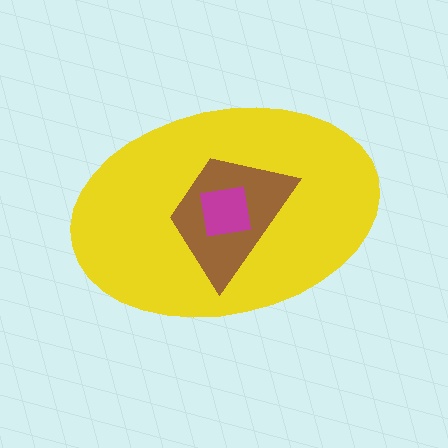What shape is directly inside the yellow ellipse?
The brown trapezoid.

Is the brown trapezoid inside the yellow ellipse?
Yes.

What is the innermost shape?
The magenta square.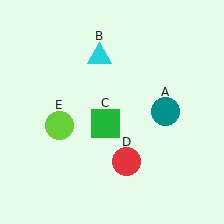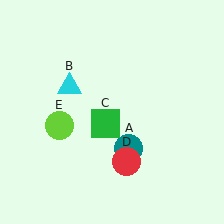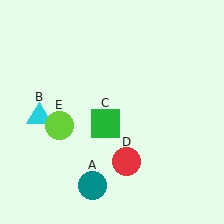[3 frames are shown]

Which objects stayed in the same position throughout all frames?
Green square (object C) and red circle (object D) and lime circle (object E) remained stationary.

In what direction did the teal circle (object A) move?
The teal circle (object A) moved down and to the left.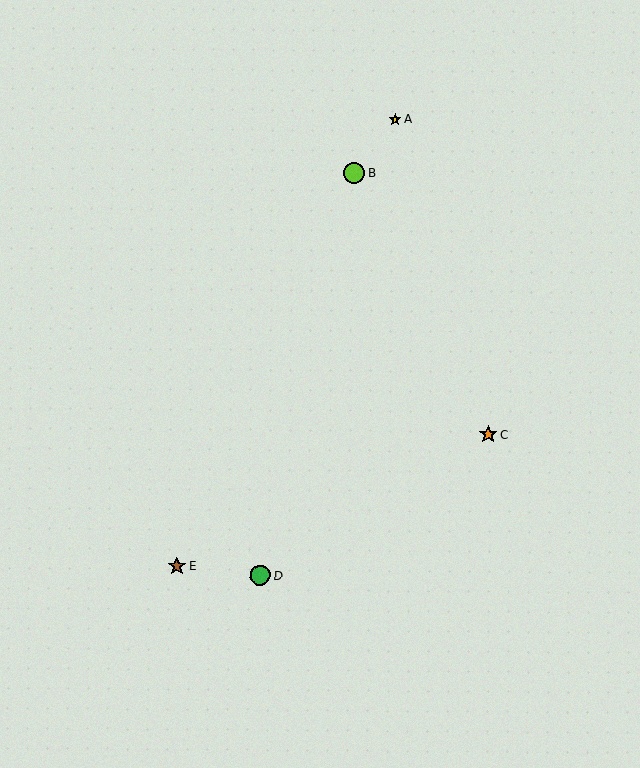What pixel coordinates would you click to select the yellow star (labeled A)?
Click at (395, 119) to select the yellow star A.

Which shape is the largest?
The lime circle (labeled B) is the largest.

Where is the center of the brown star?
The center of the brown star is at (177, 566).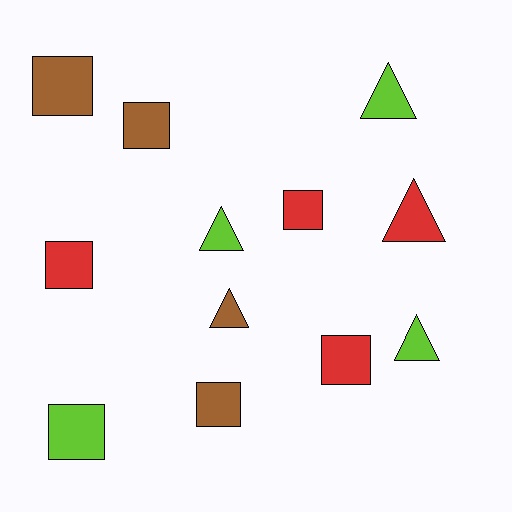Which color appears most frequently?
Red, with 4 objects.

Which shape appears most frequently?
Square, with 7 objects.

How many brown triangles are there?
There is 1 brown triangle.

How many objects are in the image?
There are 12 objects.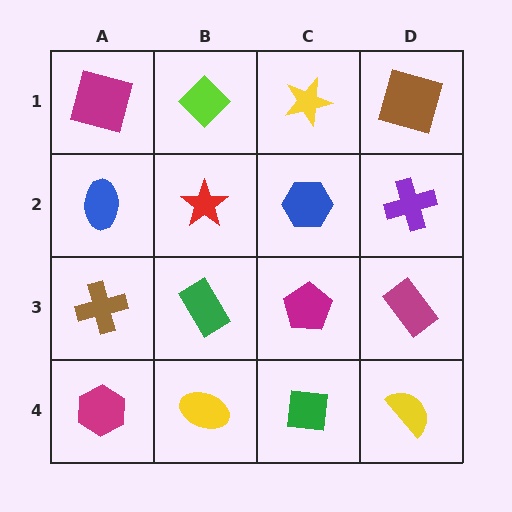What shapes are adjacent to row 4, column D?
A magenta rectangle (row 3, column D), a green square (row 4, column C).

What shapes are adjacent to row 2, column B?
A lime diamond (row 1, column B), a green rectangle (row 3, column B), a blue ellipse (row 2, column A), a blue hexagon (row 2, column C).